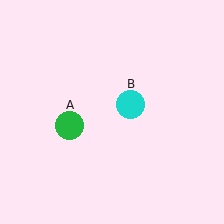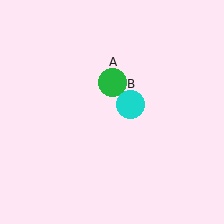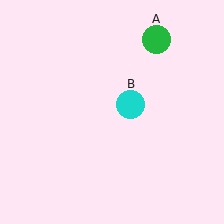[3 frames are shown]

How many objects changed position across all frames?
1 object changed position: green circle (object A).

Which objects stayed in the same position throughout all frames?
Cyan circle (object B) remained stationary.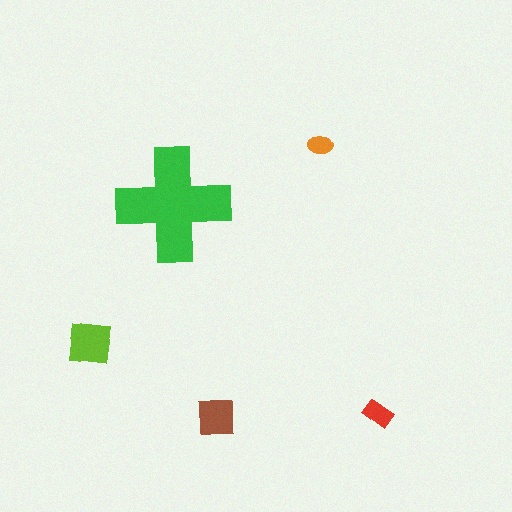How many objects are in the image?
There are 5 objects in the image.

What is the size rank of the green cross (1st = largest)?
1st.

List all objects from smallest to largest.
The orange ellipse, the red rectangle, the brown square, the lime square, the green cross.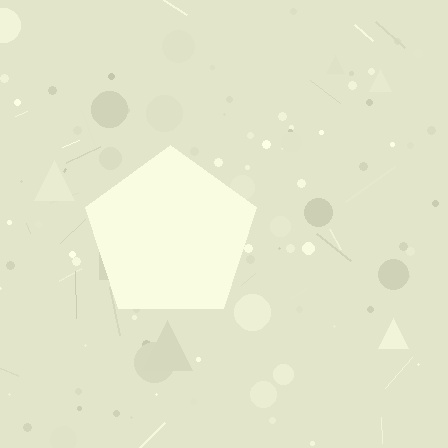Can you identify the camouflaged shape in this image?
The camouflaged shape is a pentagon.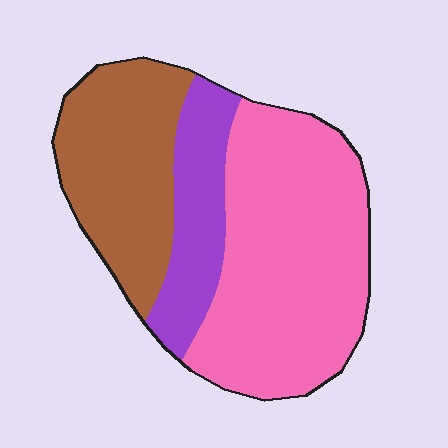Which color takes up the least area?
Purple, at roughly 20%.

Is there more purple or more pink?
Pink.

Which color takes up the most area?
Pink, at roughly 50%.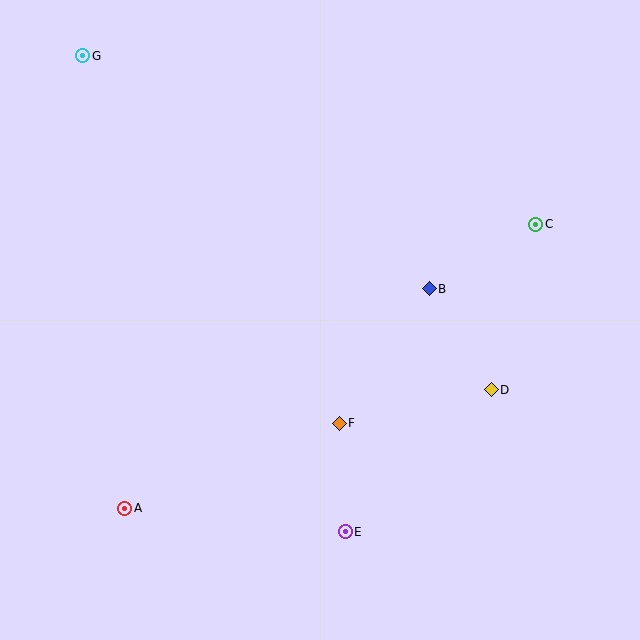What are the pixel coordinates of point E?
Point E is at (345, 532).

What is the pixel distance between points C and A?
The distance between C and A is 500 pixels.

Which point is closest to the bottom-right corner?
Point D is closest to the bottom-right corner.